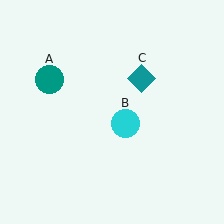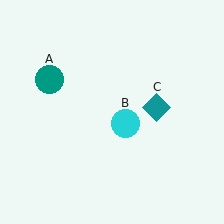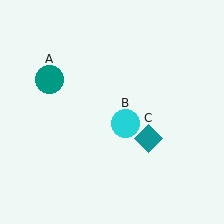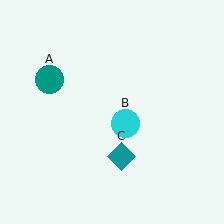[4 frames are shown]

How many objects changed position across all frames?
1 object changed position: teal diamond (object C).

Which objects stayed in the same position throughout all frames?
Teal circle (object A) and cyan circle (object B) remained stationary.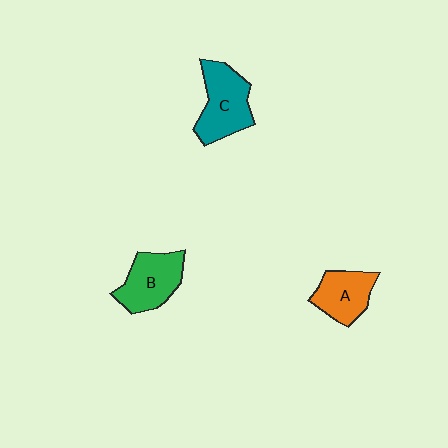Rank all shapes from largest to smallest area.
From largest to smallest: C (teal), B (green), A (orange).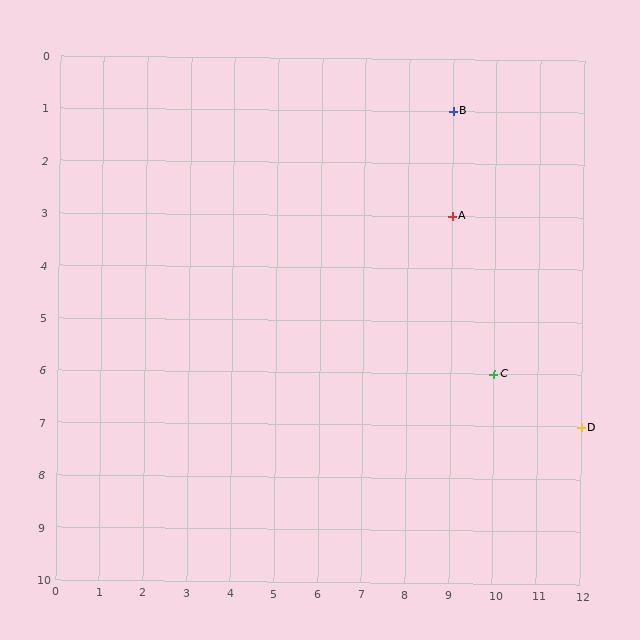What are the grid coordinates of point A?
Point A is at grid coordinates (9, 3).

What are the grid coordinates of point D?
Point D is at grid coordinates (12, 7).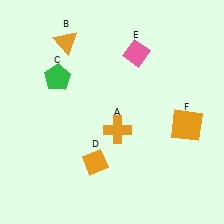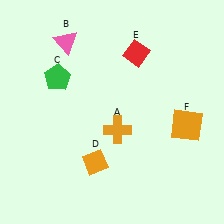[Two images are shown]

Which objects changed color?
B changed from orange to pink. E changed from pink to red.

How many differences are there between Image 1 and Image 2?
There are 2 differences between the two images.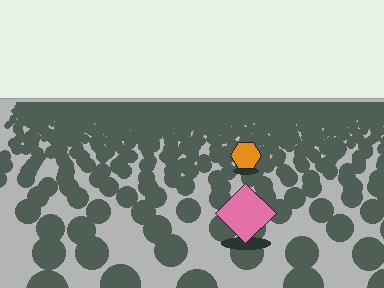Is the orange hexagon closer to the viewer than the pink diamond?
No. The pink diamond is closer — you can tell from the texture gradient: the ground texture is coarser near it.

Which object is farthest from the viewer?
The orange hexagon is farthest from the viewer. It appears smaller and the ground texture around it is denser.